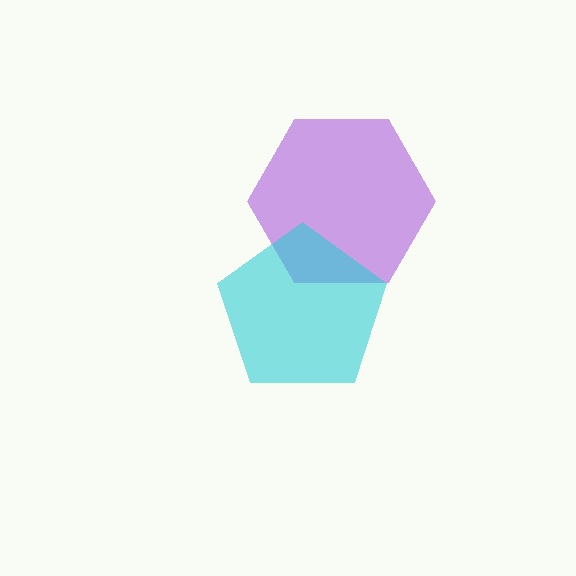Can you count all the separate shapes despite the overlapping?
Yes, there are 2 separate shapes.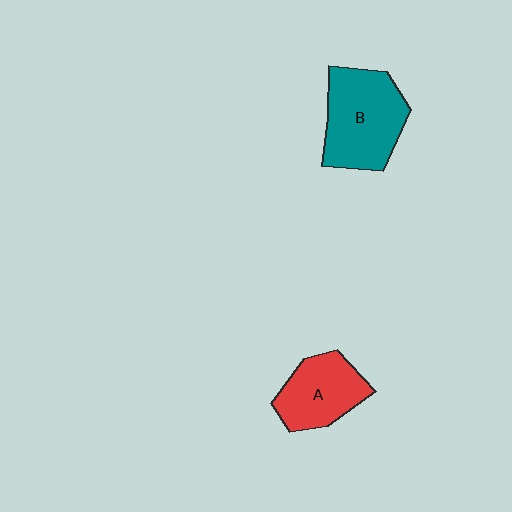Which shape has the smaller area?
Shape A (red).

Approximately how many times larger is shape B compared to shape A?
Approximately 1.4 times.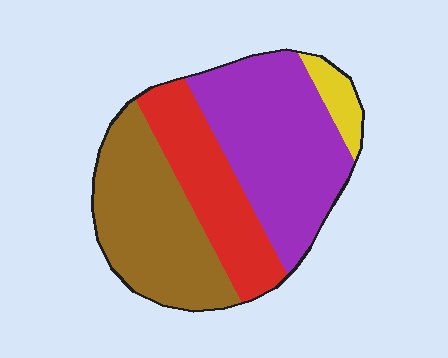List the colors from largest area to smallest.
From largest to smallest: purple, brown, red, yellow.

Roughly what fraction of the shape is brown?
Brown covers about 35% of the shape.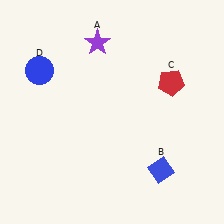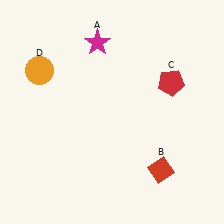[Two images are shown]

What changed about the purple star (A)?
In Image 1, A is purple. In Image 2, it changed to magenta.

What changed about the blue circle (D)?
In Image 1, D is blue. In Image 2, it changed to orange.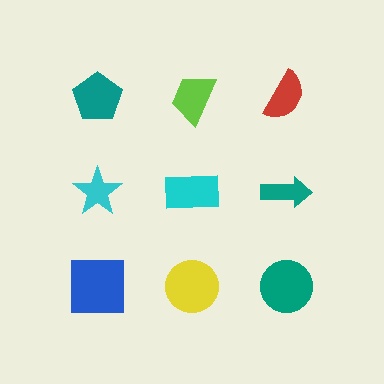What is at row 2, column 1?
A cyan star.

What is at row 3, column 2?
A yellow circle.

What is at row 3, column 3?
A teal circle.